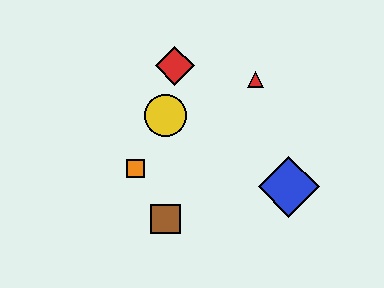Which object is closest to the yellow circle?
The red diamond is closest to the yellow circle.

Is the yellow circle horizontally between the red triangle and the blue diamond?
No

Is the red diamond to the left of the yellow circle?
No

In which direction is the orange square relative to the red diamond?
The orange square is below the red diamond.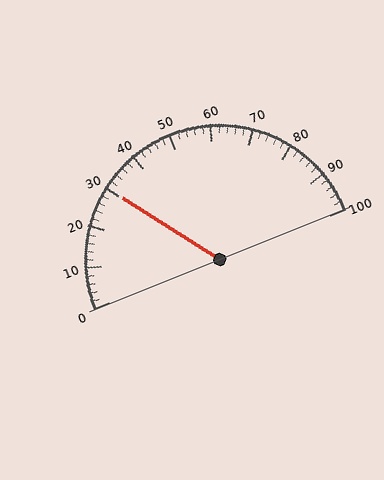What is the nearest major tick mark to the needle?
The nearest major tick mark is 30.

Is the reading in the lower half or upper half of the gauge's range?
The reading is in the lower half of the range (0 to 100).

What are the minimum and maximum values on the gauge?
The gauge ranges from 0 to 100.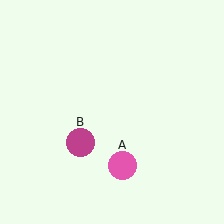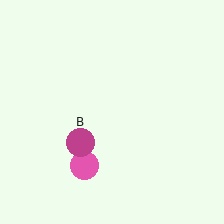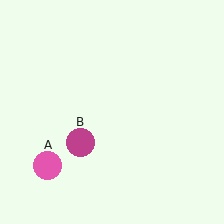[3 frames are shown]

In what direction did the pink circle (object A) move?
The pink circle (object A) moved left.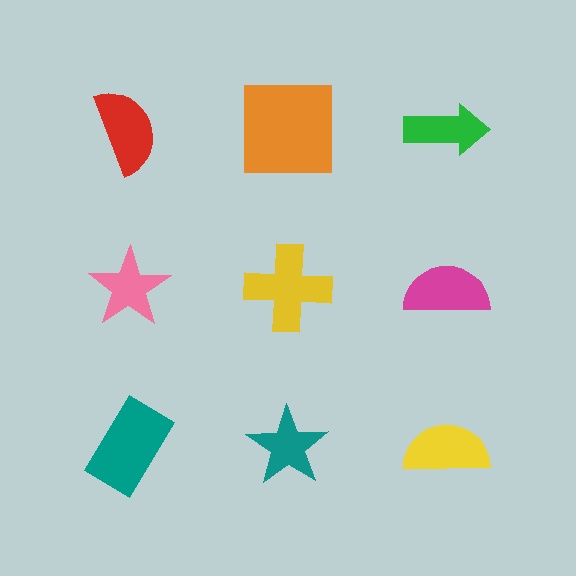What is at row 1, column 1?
A red semicircle.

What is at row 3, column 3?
A yellow semicircle.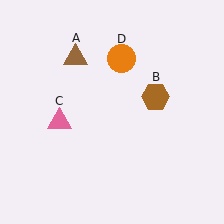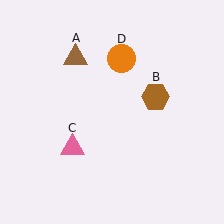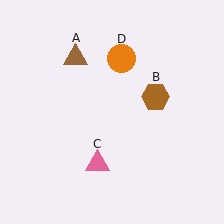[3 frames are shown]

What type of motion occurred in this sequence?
The pink triangle (object C) rotated counterclockwise around the center of the scene.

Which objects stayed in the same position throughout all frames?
Brown triangle (object A) and brown hexagon (object B) and orange circle (object D) remained stationary.